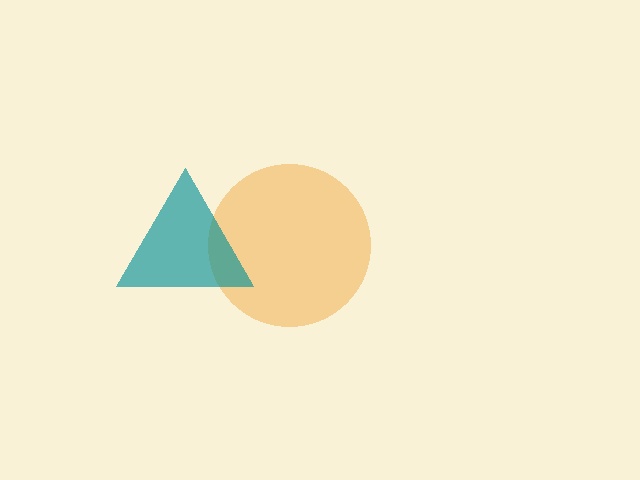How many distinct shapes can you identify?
There are 2 distinct shapes: an orange circle, a teal triangle.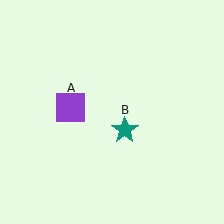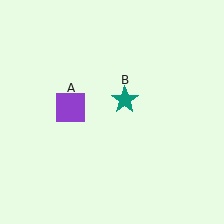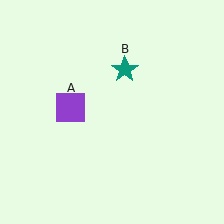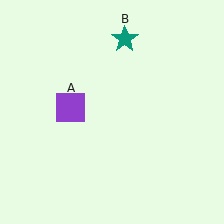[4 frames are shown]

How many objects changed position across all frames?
1 object changed position: teal star (object B).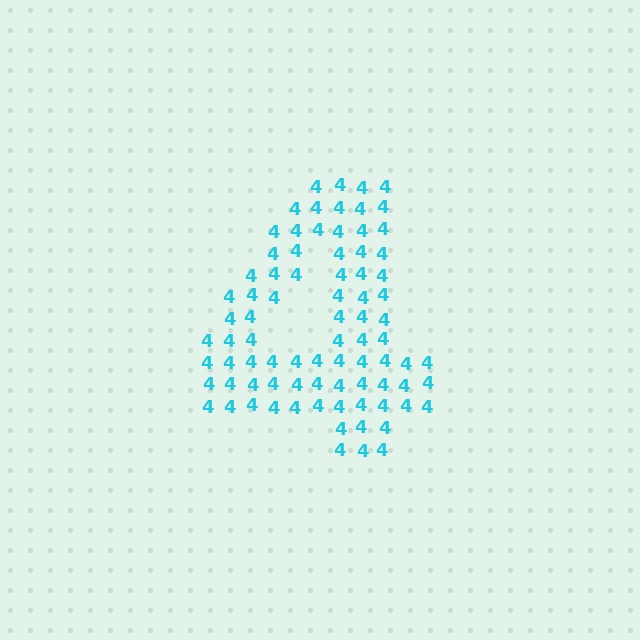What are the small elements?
The small elements are digit 4's.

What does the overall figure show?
The overall figure shows the digit 4.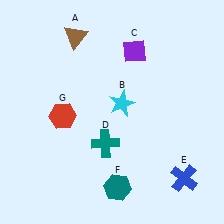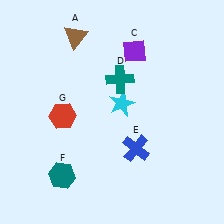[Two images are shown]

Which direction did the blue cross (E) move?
The blue cross (E) moved left.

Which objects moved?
The objects that moved are: the teal cross (D), the blue cross (E), the teal hexagon (F).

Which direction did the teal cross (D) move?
The teal cross (D) moved up.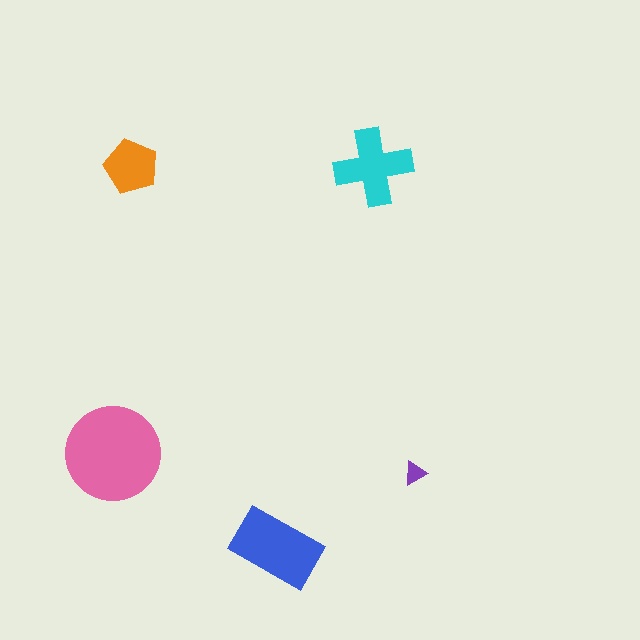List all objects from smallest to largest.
The purple triangle, the orange pentagon, the cyan cross, the blue rectangle, the pink circle.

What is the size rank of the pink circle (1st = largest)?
1st.